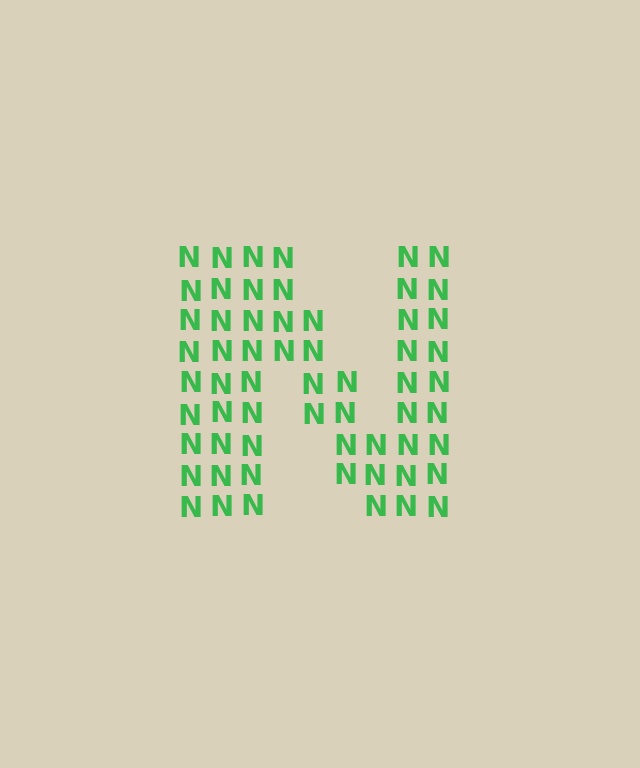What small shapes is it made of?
It is made of small letter N's.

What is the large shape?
The large shape is the letter N.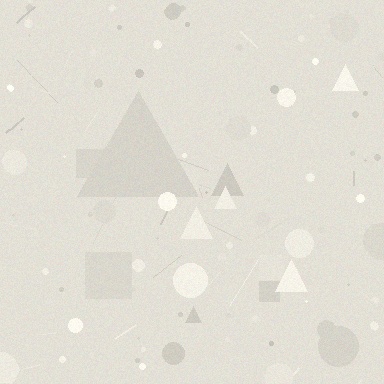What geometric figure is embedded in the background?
A triangle is embedded in the background.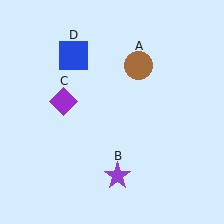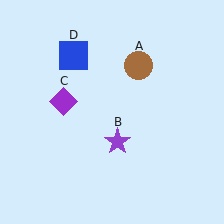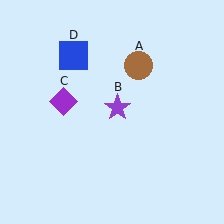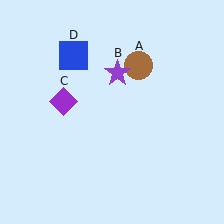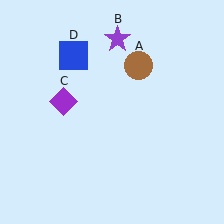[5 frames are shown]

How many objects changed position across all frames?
1 object changed position: purple star (object B).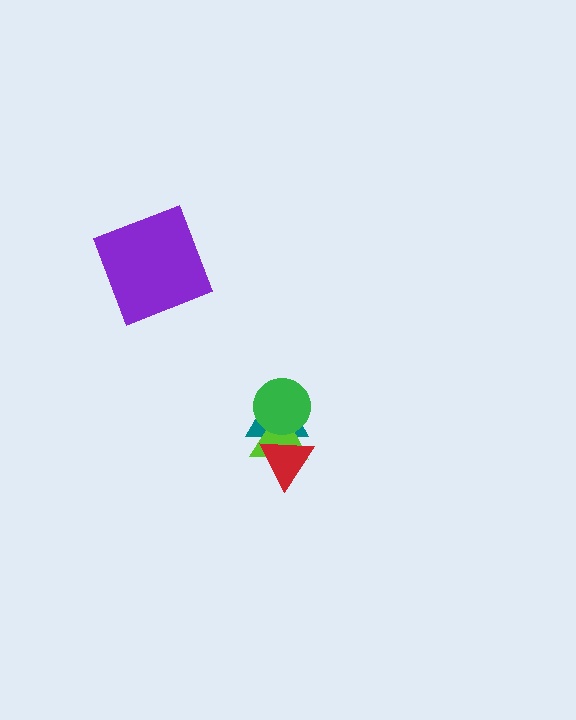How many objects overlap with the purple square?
0 objects overlap with the purple square.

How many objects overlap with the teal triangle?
3 objects overlap with the teal triangle.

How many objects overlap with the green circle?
2 objects overlap with the green circle.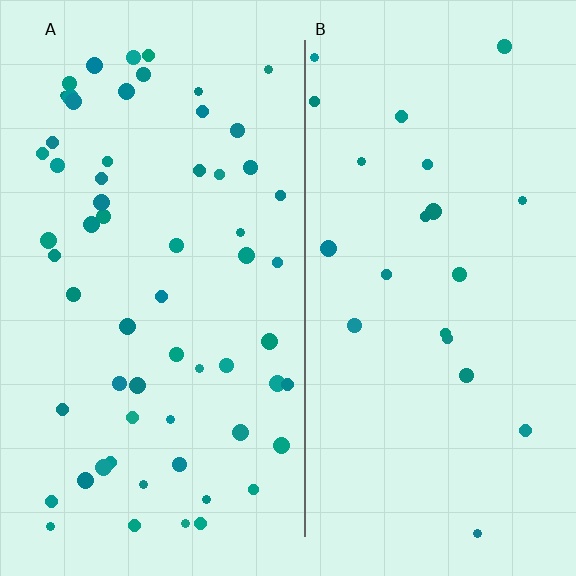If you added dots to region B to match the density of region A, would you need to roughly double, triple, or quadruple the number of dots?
Approximately triple.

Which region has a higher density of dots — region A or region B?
A (the left).